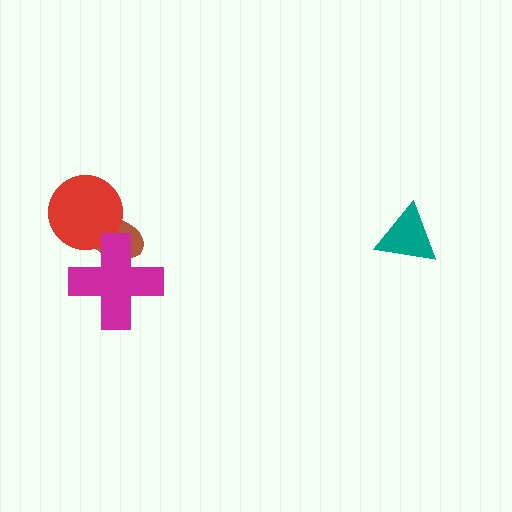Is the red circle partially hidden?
Yes, it is partially covered by another shape.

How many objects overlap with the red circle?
2 objects overlap with the red circle.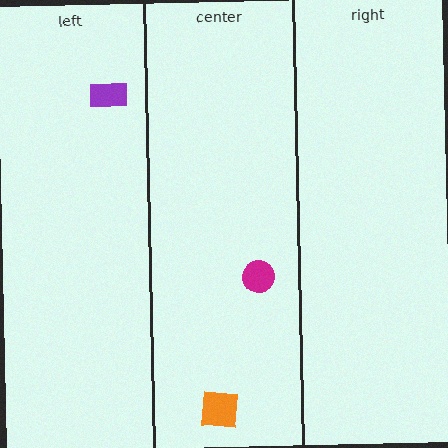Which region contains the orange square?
The center region.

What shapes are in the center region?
The magenta circle, the orange square.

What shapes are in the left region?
The purple rectangle.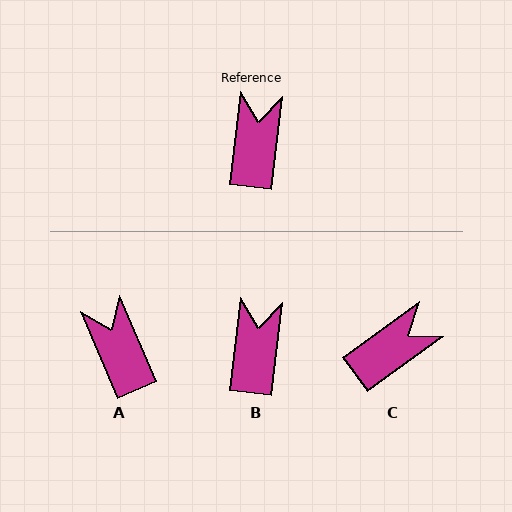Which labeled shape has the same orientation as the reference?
B.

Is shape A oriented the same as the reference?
No, it is off by about 30 degrees.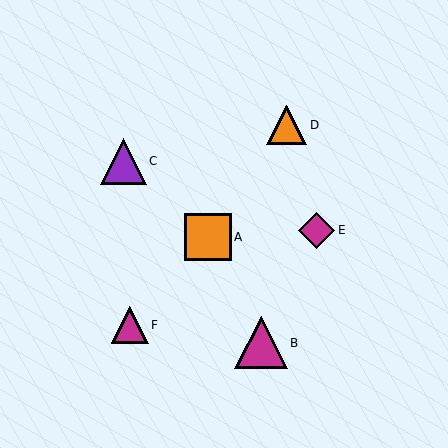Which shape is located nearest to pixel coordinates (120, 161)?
The purple triangle (labeled C) at (123, 161) is nearest to that location.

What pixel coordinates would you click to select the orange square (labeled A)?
Click at (208, 237) to select the orange square A.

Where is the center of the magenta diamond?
The center of the magenta diamond is at (317, 230).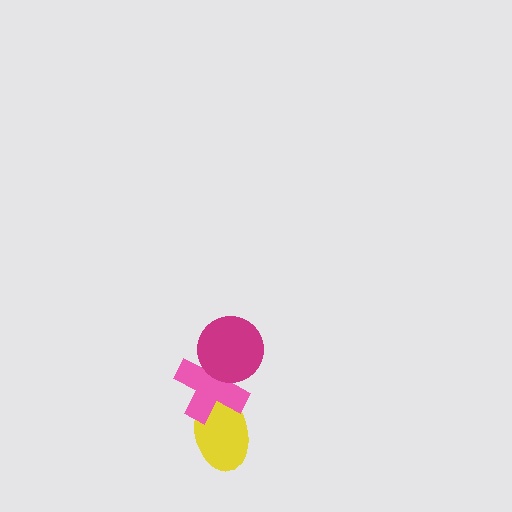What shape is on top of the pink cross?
The magenta circle is on top of the pink cross.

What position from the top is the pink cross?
The pink cross is 2nd from the top.